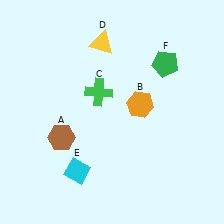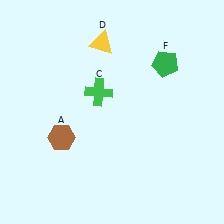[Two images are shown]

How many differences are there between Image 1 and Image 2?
There are 2 differences between the two images.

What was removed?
The orange hexagon (B), the cyan diamond (E) were removed in Image 2.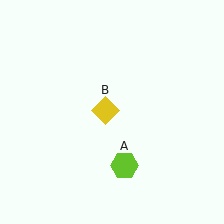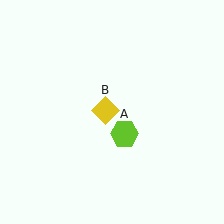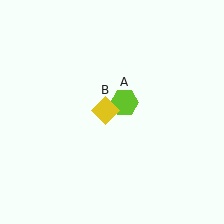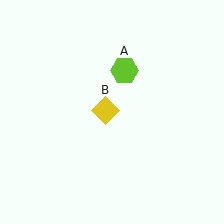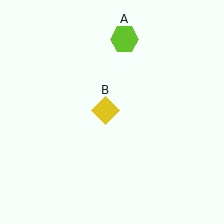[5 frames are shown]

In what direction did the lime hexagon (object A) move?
The lime hexagon (object A) moved up.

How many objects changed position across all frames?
1 object changed position: lime hexagon (object A).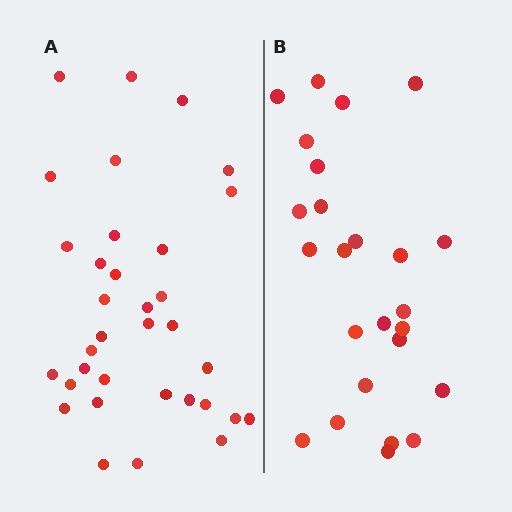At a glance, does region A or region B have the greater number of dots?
Region A (the left region) has more dots.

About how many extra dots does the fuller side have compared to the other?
Region A has roughly 8 or so more dots than region B.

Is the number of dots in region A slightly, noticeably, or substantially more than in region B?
Region A has noticeably more, but not dramatically so. The ratio is roughly 1.4 to 1.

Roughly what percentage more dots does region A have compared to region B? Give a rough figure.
About 35% more.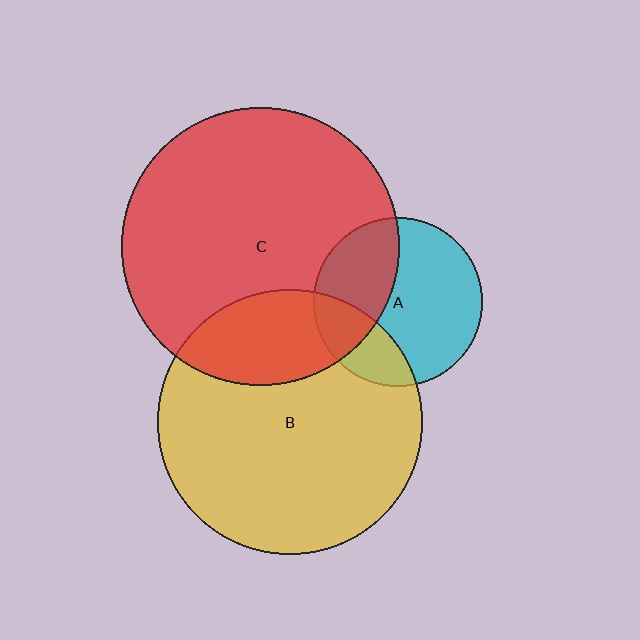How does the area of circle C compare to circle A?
Approximately 2.7 times.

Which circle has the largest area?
Circle C (red).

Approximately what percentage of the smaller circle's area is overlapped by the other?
Approximately 25%.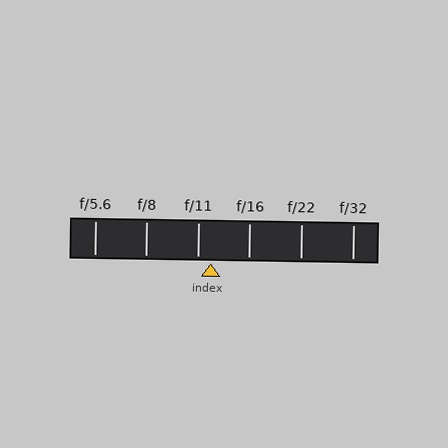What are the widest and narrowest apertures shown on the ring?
The widest aperture shown is f/5.6 and the narrowest is f/32.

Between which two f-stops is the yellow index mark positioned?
The index mark is between f/11 and f/16.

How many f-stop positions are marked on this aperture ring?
There are 6 f-stop positions marked.